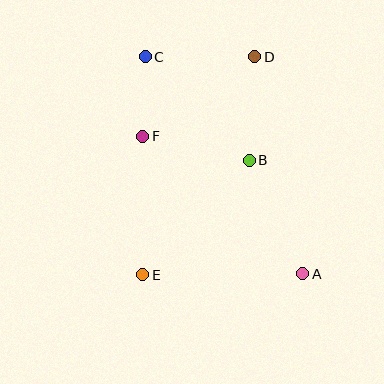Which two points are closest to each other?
Points C and F are closest to each other.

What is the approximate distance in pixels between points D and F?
The distance between D and F is approximately 137 pixels.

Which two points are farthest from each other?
Points A and C are farthest from each other.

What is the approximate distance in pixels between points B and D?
The distance between B and D is approximately 104 pixels.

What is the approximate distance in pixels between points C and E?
The distance between C and E is approximately 218 pixels.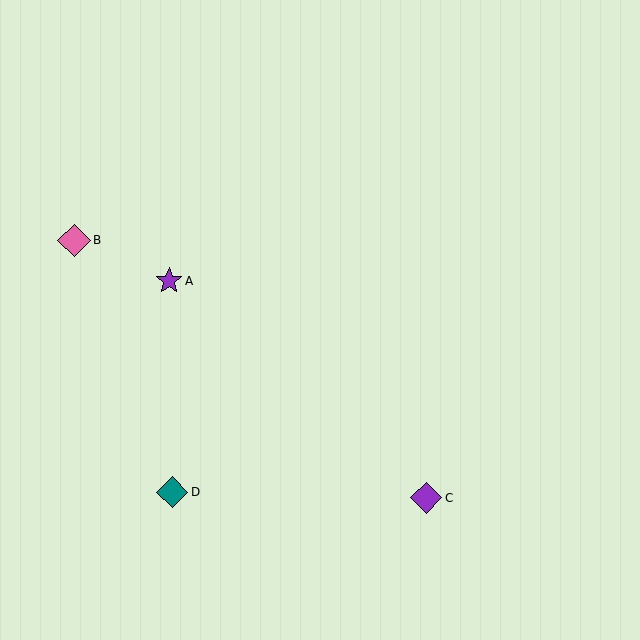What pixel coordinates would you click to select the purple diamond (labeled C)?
Click at (426, 498) to select the purple diamond C.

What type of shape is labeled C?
Shape C is a purple diamond.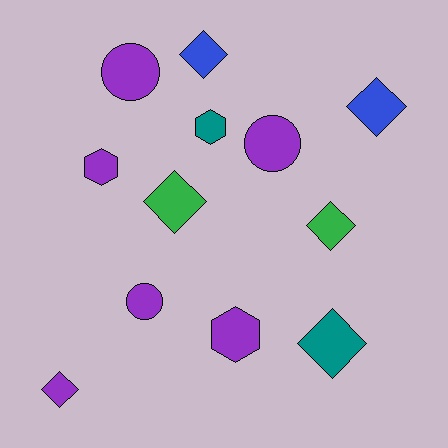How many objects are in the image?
There are 12 objects.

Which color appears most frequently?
Purple, with 6 objects.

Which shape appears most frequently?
Diamond, with 6 objects.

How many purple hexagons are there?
There are 2 purple hexagons.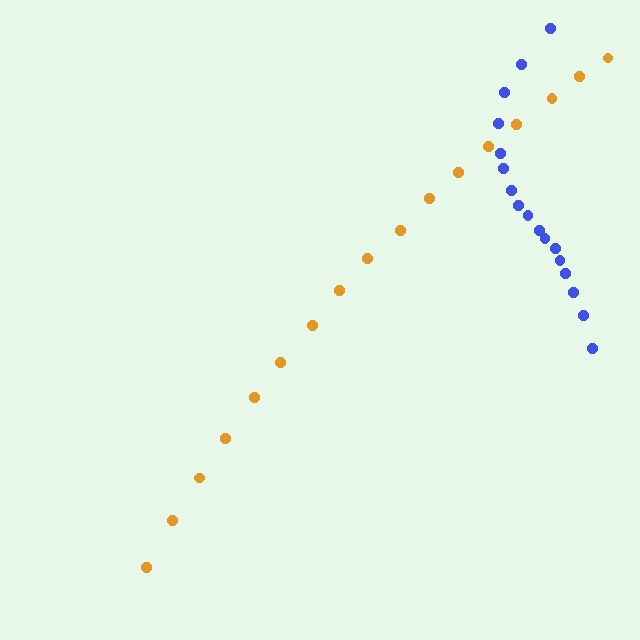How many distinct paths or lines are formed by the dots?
There are 2 distinct paths.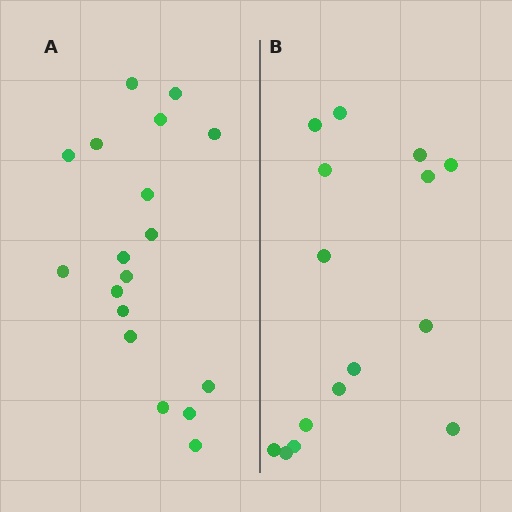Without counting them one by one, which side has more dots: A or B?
Region A (the left region) has more dots.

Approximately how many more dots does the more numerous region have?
Region A has just a few more — roughly 2 or 3 more dots than region B.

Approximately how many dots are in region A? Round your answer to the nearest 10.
About 20 dots. (The exact count is 18, which rounds to 20.)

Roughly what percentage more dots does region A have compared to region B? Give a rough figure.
About 20% more.